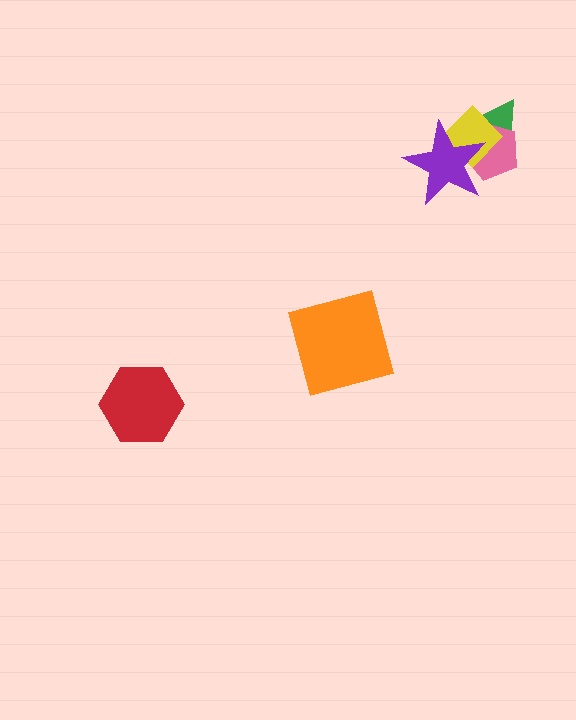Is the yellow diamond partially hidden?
Yes, it is partially covered by another shape.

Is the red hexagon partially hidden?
No, no other shape covers it.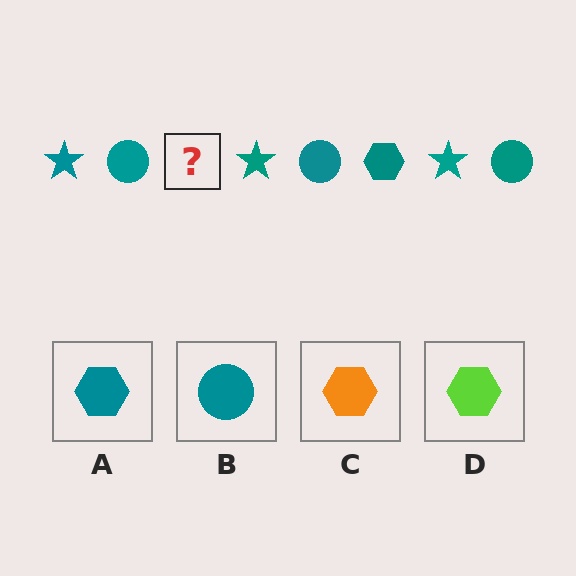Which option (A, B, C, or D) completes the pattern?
A.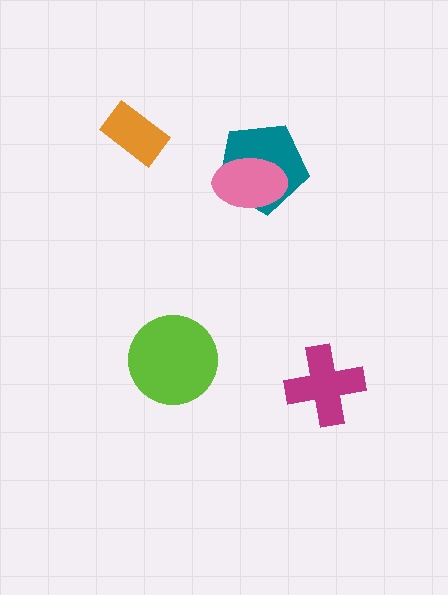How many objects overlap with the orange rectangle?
0 objects overlap with the orange rectangle.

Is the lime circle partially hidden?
No, no other shape covers it.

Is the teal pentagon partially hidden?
Yes, it is partially covered by another shape.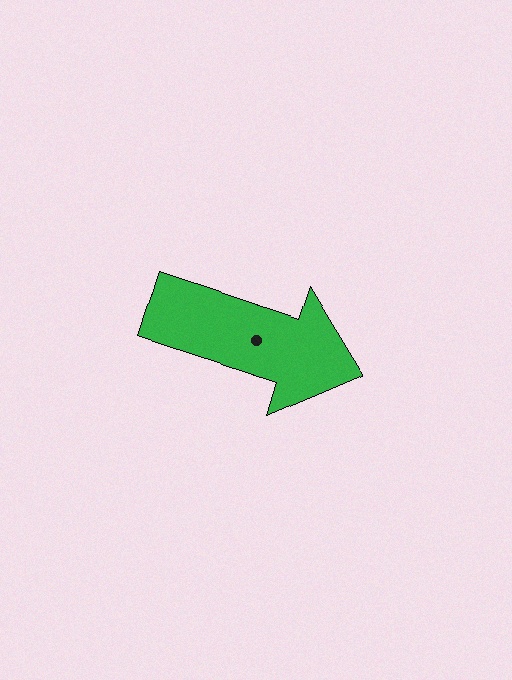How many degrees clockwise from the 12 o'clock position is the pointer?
Approximately 108 degrees.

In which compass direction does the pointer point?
East.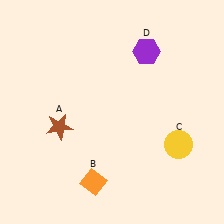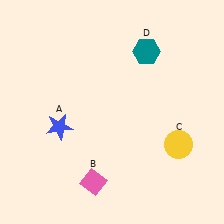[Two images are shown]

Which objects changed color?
A changed from brown to blue. B changed from orange to pink. D changed from purple to teal.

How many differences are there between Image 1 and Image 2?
There are 3 differences between the two images.